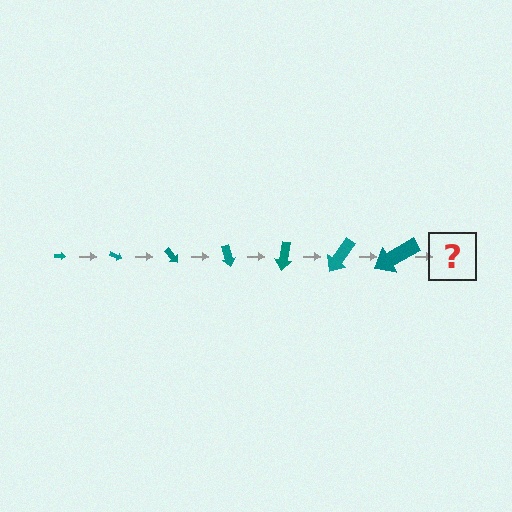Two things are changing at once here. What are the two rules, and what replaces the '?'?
The two rules are that the arrow grows larger each step and it rotates 25 degrees each step. The '?' should be an arrow, larger than the previous one and rotated 175 degrees from the start.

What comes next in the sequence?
The next element should be an arrow, larger than the previous one and rotated 175 degrees from the start.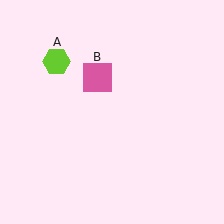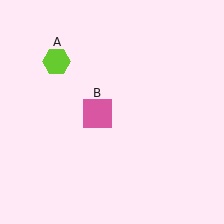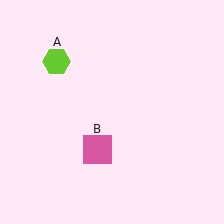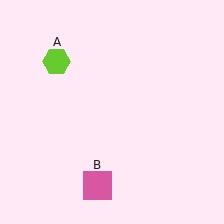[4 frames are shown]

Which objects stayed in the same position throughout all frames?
Lime hexagon (object A) remained stationary.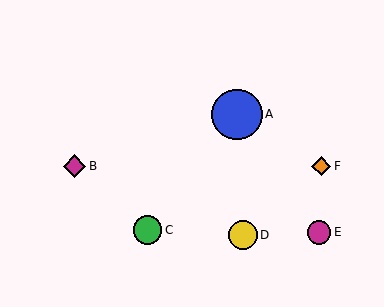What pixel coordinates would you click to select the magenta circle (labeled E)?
Click at (319, 232) to select the magenta circle E.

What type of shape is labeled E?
Shape E is a magenta circle.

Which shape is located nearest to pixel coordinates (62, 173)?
The magenta diamond (labeled B) at (74, 166) is nearest to that location.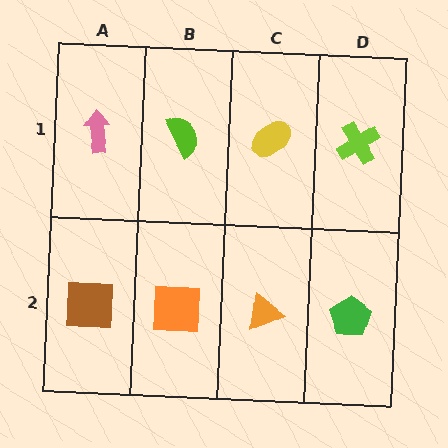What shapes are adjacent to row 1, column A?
A brown square (row 2, column A), a lime semicircle (row 1, column B).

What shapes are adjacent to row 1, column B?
An orange square (row 2, column B), a pink arrow (row 1, column A), a yellow ellipse (row 1, column C).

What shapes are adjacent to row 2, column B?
A lime semicircle (row 1, column B), a brown square (row 2, column A), an orange triangle (row 2, column C).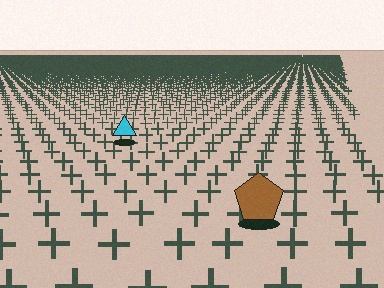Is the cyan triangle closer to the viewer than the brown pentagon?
No. The brown pentagon is closer — you can tell from the texture gradient: the ground texture is coarser near it.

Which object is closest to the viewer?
The brown pentagon is closest. The texture marks near it are larger and more spread out.